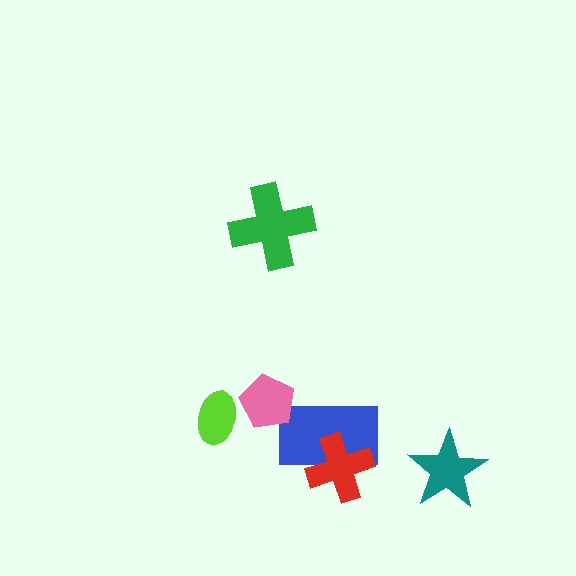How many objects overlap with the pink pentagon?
1 object overlaps with the pink pentagon.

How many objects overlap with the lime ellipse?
0 objects overlap with the lime ellipse.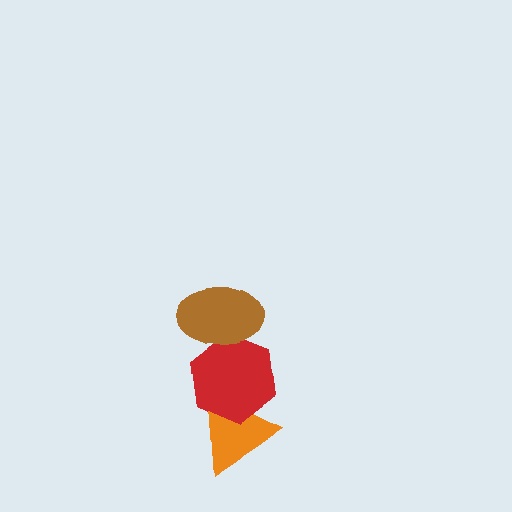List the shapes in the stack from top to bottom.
From top to bottom: the brown ellipse, the red hexagon, the orange triangle.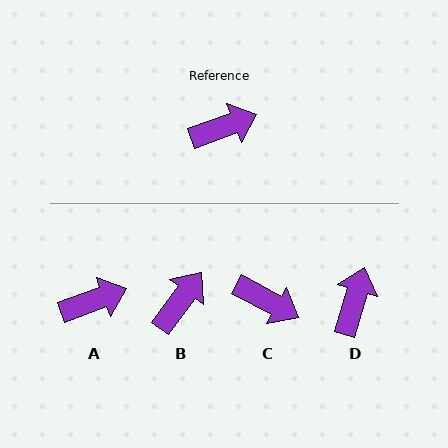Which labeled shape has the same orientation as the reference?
A.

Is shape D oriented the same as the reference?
No, it is off by about 53 degrees.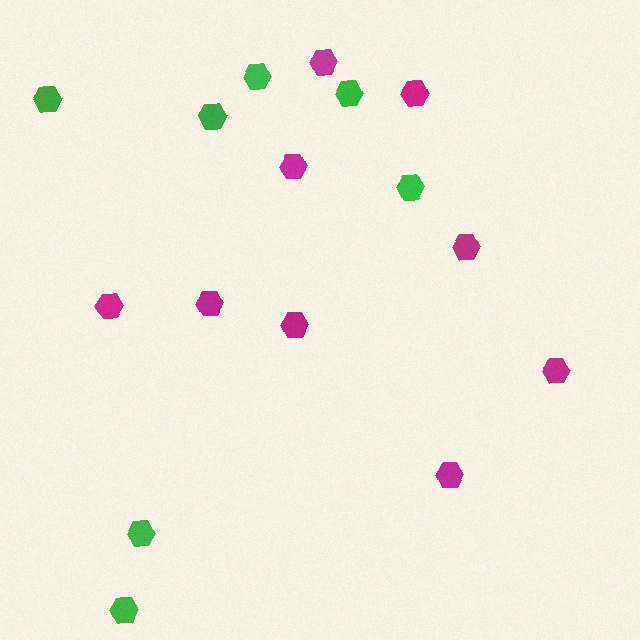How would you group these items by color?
There are 2 groups: one group of magenta hexagons (9) and one group of green hexagons (7).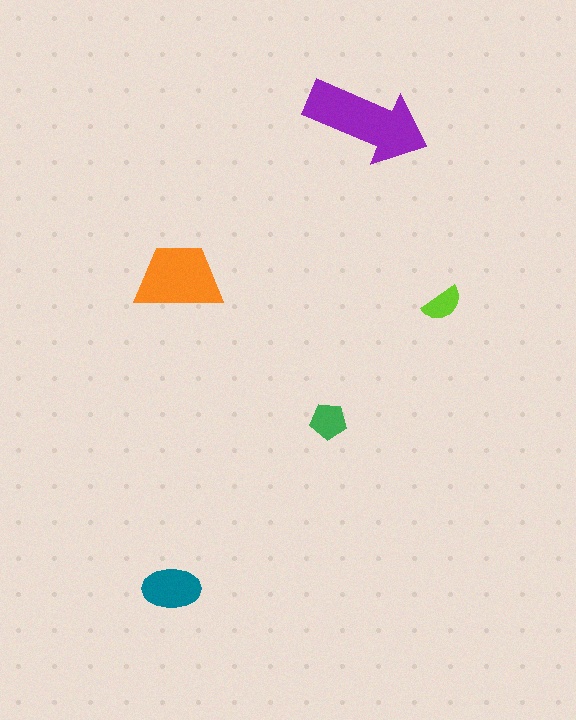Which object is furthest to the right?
The lime semicircle is rightmost.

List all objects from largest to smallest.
The purple arrow, the orange trapezoid, the teal ellipse, the green pentagon, the lime semicircle.